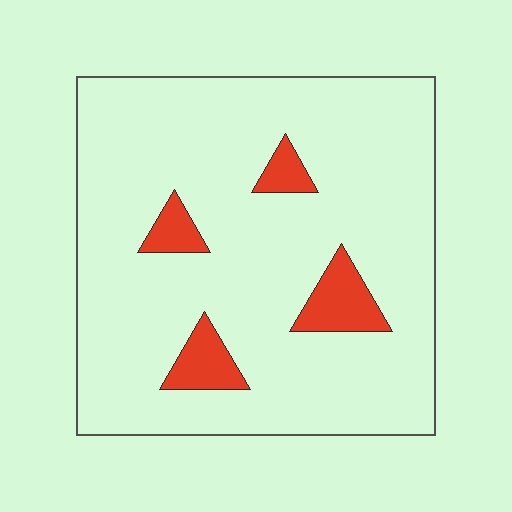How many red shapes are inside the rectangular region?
4.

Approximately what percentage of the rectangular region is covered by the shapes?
Approximately 10%.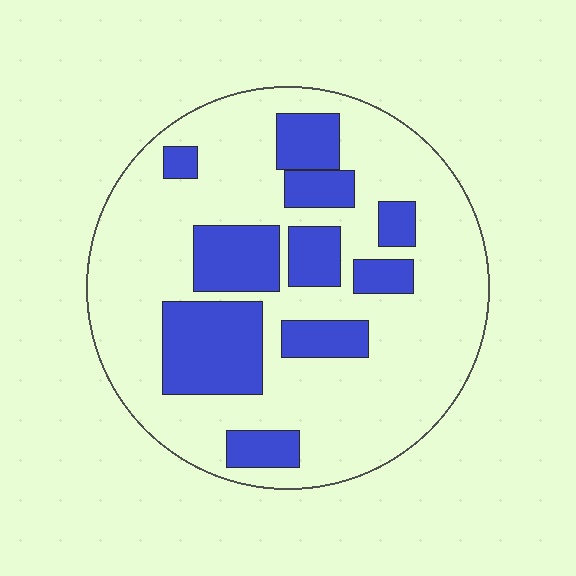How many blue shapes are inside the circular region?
10.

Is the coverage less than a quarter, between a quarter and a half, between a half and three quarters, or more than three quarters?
Between a quarter and a half.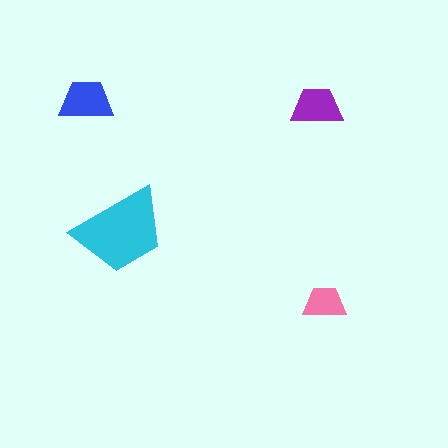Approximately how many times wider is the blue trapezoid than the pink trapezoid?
About 1.5 times wider.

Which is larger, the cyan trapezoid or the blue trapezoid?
The cyan one.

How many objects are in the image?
There are 4 objects in the image.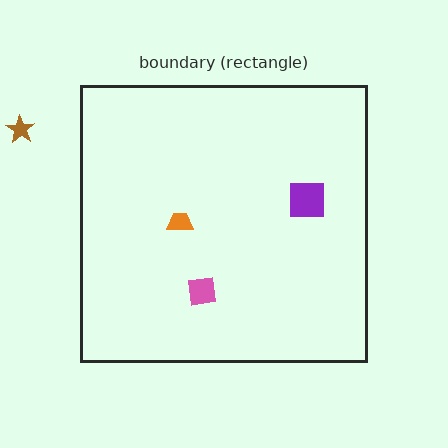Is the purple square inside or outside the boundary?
Inside.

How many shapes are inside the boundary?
3 inside, 1 outside.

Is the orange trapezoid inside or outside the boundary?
Inside.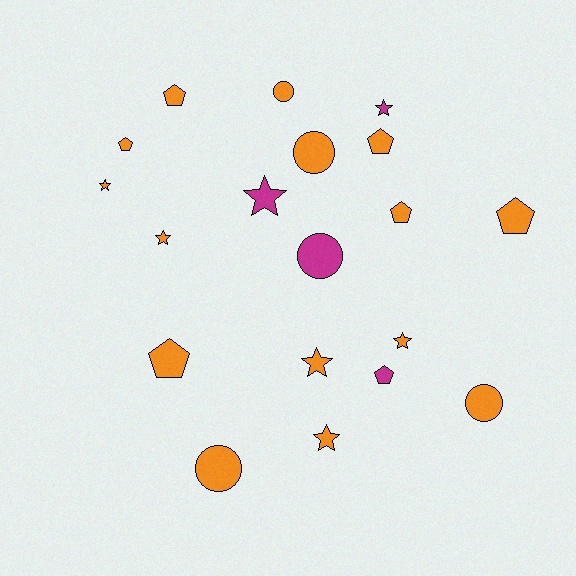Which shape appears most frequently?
Pentagon, with 7 objects.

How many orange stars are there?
There are 5 orange stars.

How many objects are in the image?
There are 19 objects.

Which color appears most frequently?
Orange, with 15 objects.